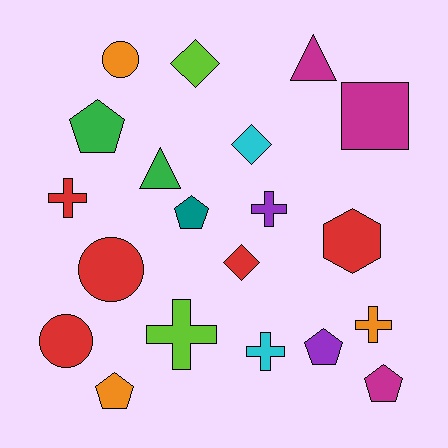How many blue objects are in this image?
There are no blue objects.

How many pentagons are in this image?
There are 5 pentagons.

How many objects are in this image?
There are 20 objects.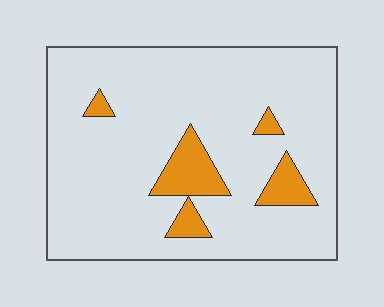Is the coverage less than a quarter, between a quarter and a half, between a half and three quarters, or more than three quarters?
Less than a quarter.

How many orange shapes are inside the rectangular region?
5.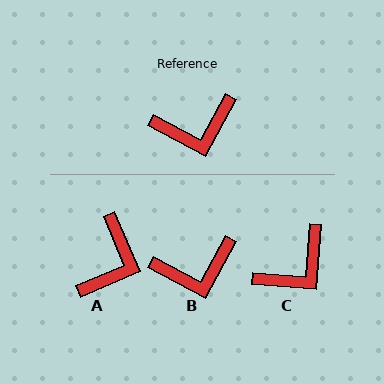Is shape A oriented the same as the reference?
No, it is off by about 51 degrees.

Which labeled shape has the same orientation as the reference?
B.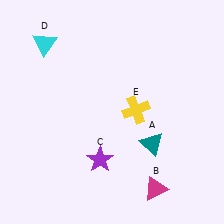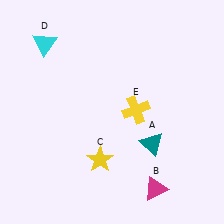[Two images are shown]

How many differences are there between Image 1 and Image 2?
There is 1 difference between the two images.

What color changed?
The star (C) changed from purple in Image 1 to yellow in Image 2.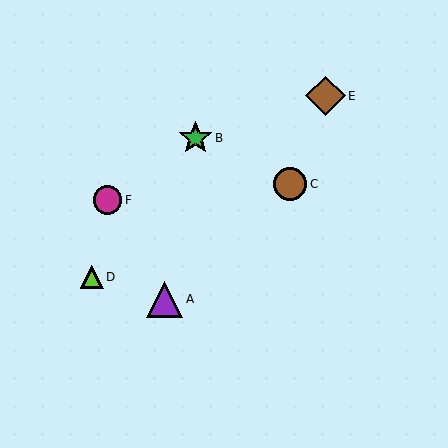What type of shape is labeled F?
Shape F is a magenta circle.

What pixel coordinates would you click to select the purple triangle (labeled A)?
Click at (164, 299) to select the purple triangle A.